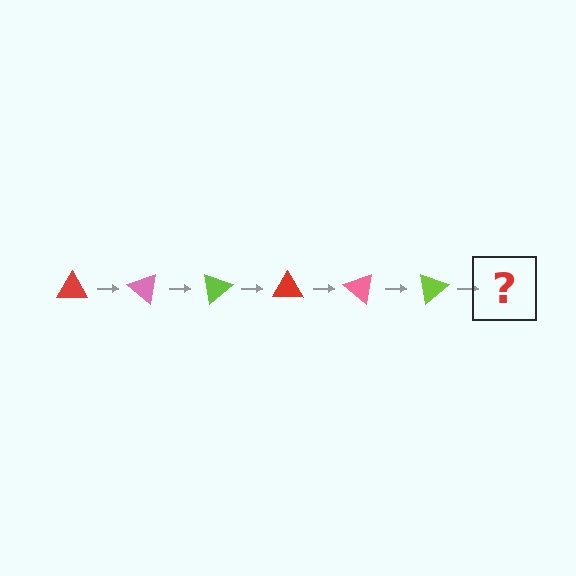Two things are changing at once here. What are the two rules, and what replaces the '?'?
The two rules are that it rotates 40 degrees each step and the color cycles through red, pink, and lime. The '?' should be a red triangle, rotated 240 degrees from the start.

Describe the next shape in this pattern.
It should be a red triangle, rotated 240 degrees from the start.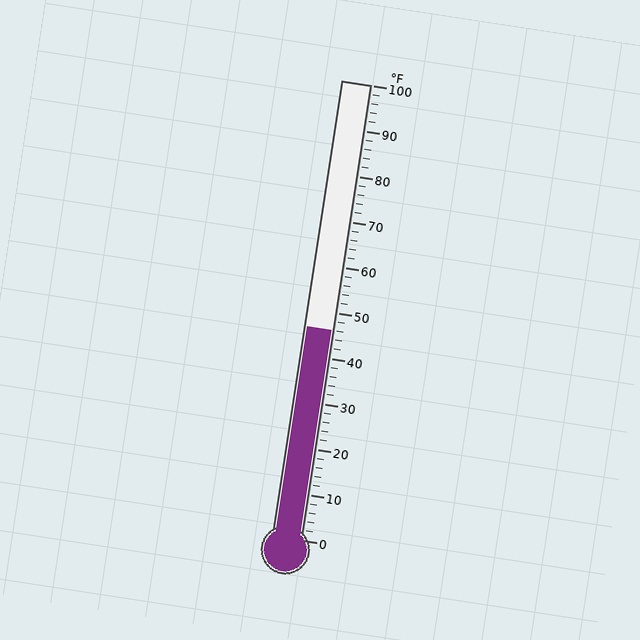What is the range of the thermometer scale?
The thermometer scale ranges from 0°F to 100°F.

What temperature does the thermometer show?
The thermometer shows approximately 46°F.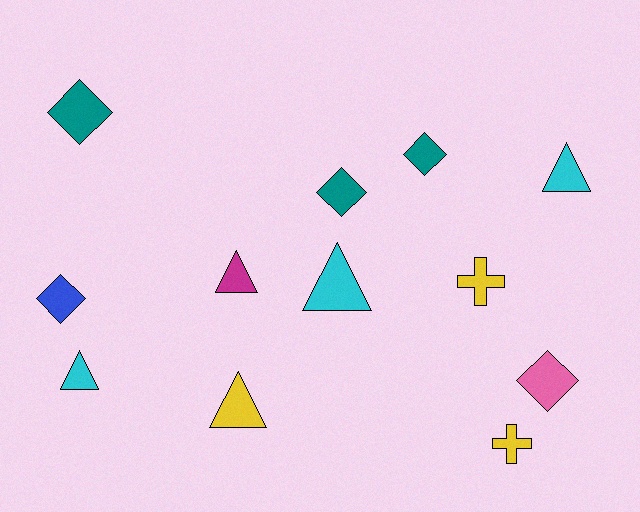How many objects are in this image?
There are 12 objects.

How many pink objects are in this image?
There is 1 pink object.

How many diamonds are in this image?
There are 5 diamonds.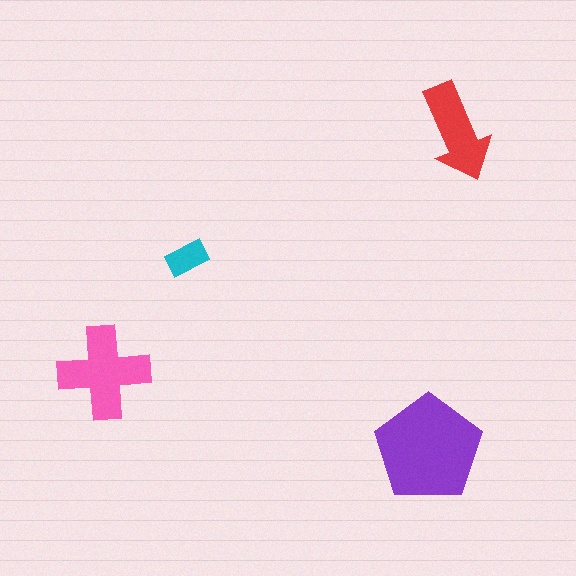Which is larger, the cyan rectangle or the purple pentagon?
The purple pentagon.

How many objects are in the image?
There are 4 objects in the image.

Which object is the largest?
The purple pentagon.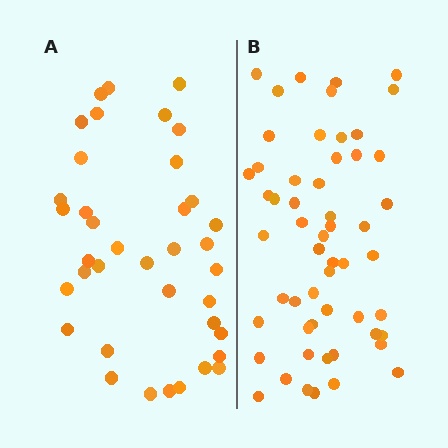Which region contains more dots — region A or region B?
Region B (the right region) has more dots.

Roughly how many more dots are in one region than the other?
Region B has approximately 15 more dots than region A.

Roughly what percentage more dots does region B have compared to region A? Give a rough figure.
About 45% more.